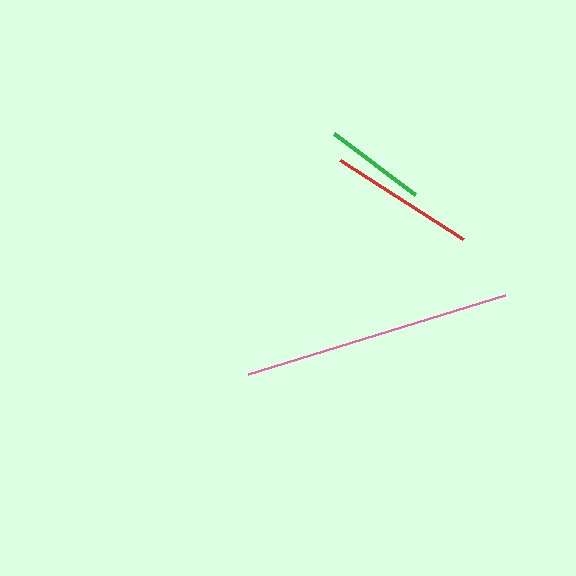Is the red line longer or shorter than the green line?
The red line is longer than the green line.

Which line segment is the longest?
The pink line is the longest at approximately 268 pixels.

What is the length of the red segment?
The red segment is approximately 146 pixels long.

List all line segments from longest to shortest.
From longest to shortest: pink, red, green.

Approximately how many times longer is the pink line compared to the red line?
The pink line is approximately 1.8 times the length of the red line.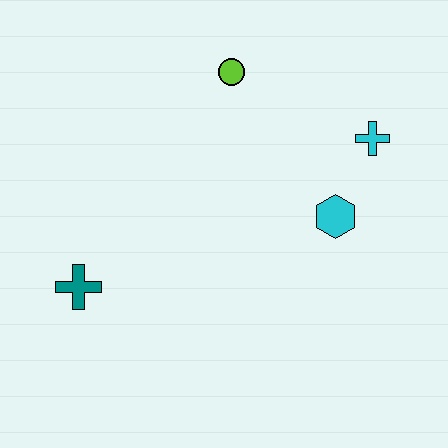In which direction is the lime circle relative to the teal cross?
The lime circle is above the teal cross.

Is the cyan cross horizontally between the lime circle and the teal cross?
No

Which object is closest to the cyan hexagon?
The cyan cross is closest to the cyan hexagon.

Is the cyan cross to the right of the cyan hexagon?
Yes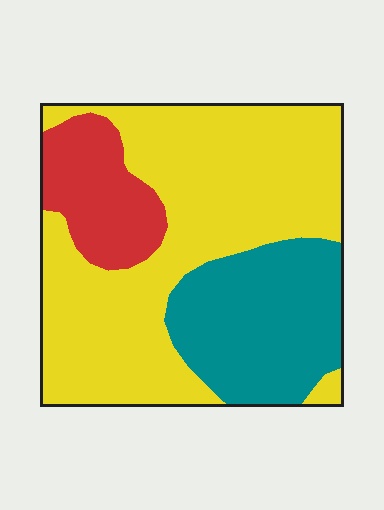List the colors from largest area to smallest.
From largest to smallest: yellow, teal, red.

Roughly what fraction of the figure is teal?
Teal covers about 25% of the figure.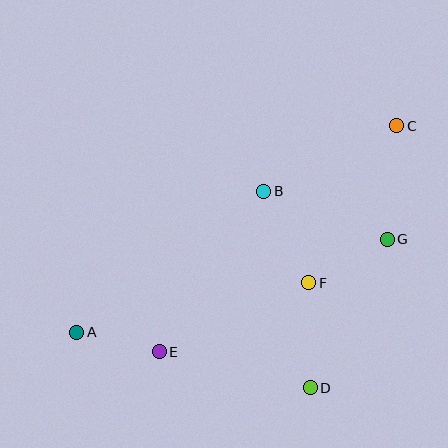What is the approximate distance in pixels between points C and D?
The distance between C and D is approximately 276 pixels.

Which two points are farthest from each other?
Points A and C are farthest from each other.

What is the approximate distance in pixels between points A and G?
The distance between A and G is approximately 324 pixels.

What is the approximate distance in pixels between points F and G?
The distance between F and G is approximately 90 pixels.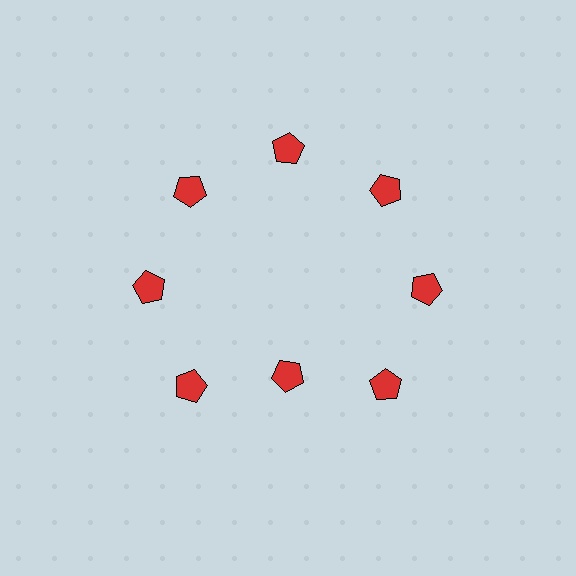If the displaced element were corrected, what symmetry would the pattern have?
It would have 8-fold rotational symmetry — the pattern would map onto itself every 45 degrees.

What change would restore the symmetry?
The symmetry would be restored by moving it outward, back onto the ring so that all 8 pentagons sit at equal angles and equal distance from the center.